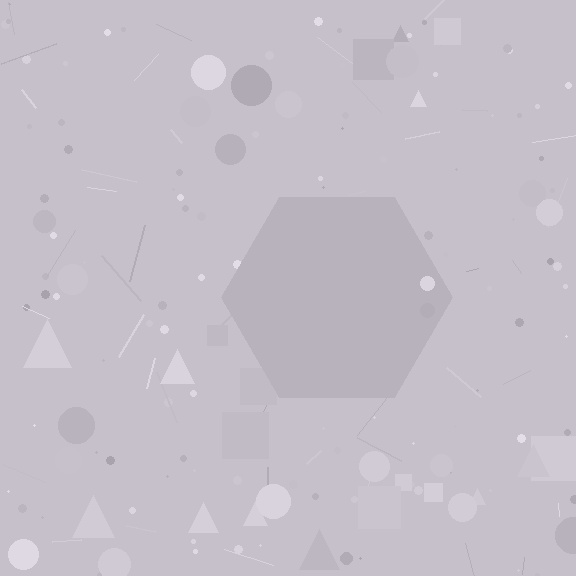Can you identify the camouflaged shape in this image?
The camouflaged shape is a hexagon.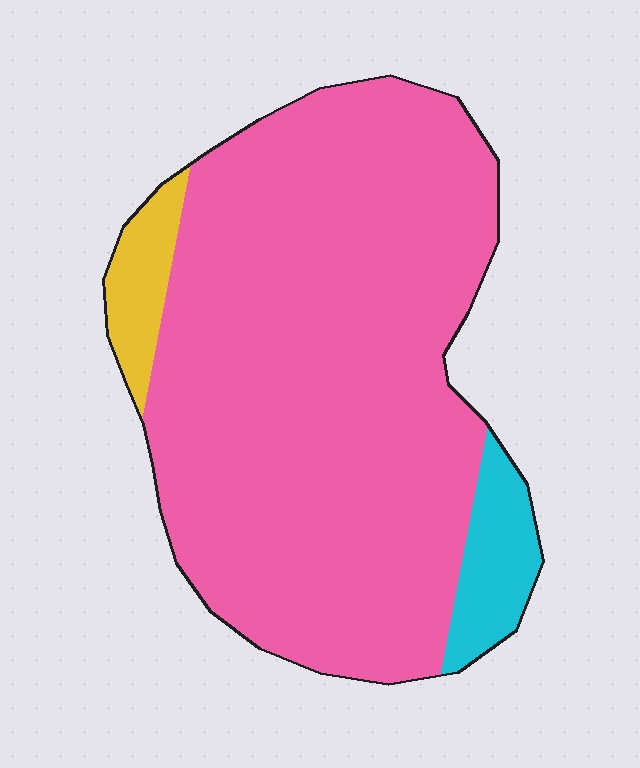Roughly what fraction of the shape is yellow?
Yellow covers around 5% of the shape.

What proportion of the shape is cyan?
Cyan takes up about one tenth (1/10) of the shape.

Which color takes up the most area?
Pink, at roughly 85%.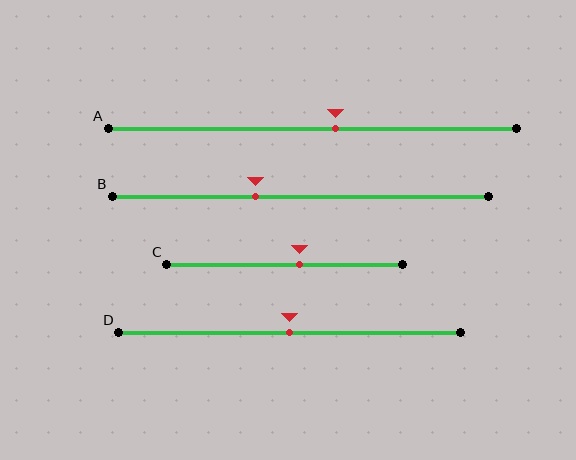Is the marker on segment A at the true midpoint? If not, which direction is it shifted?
No, the marker on segment A is shifted to the right by about 6% of the segment length.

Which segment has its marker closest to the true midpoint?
Segment D has its marker closest to the true midpoint.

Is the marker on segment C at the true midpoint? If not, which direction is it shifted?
No, the marker on segment C is shifted to the right by about 6% of the segment length.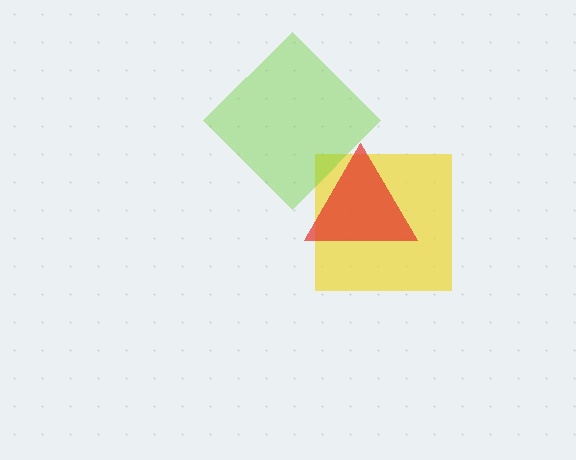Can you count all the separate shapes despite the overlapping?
Yes, there are 3 separate shapes.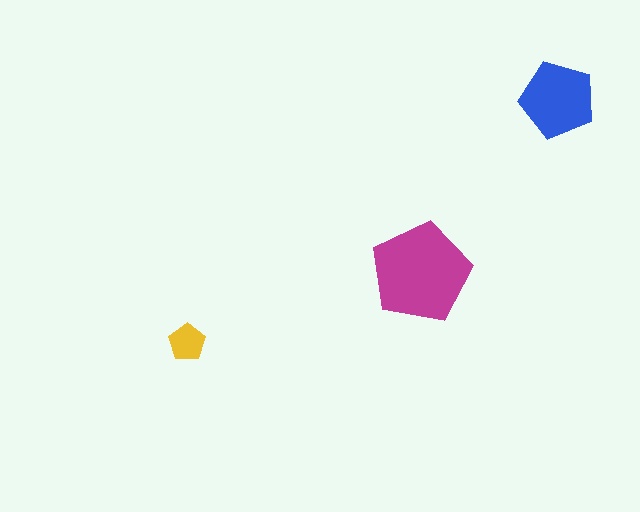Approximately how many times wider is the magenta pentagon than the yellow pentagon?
About 2.5 times wider.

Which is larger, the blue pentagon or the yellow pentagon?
The blue one.